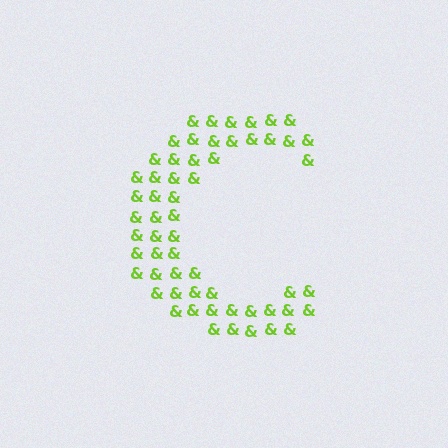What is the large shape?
The large shape is the letter C.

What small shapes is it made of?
It is made of small ampersands.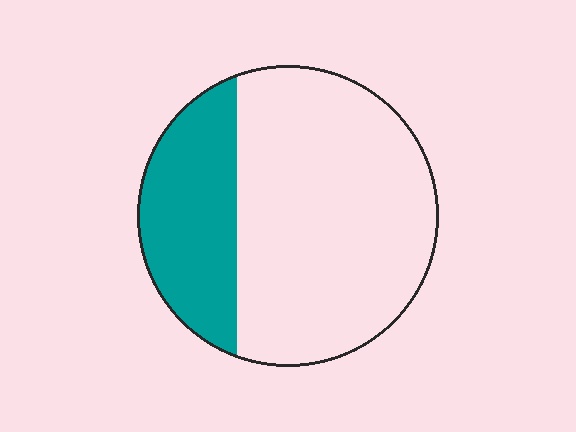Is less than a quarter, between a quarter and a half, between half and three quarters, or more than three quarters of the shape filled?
Between a quarter and a half.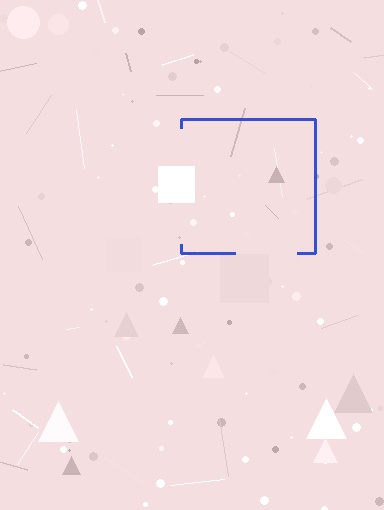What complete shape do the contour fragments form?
The contour fragments form a square.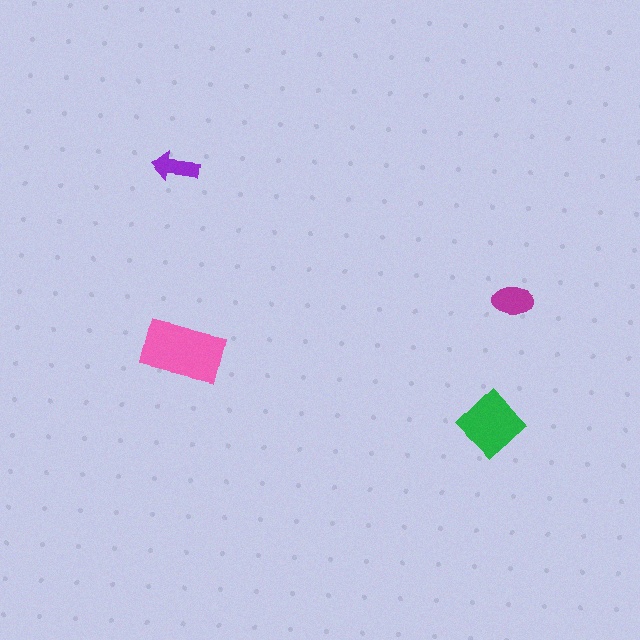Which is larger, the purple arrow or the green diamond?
The green diamond.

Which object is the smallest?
The purple arrow.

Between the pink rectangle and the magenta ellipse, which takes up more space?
The pink rectangle.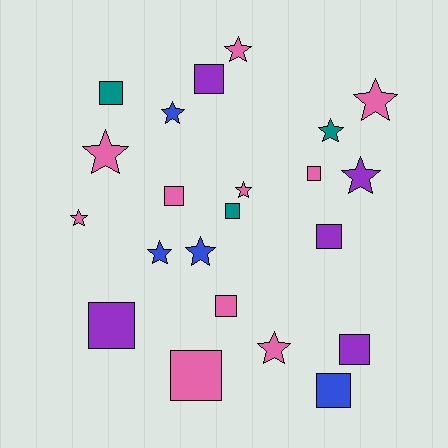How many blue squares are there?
There is 1 blue square.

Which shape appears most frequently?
Square, with 11 objects.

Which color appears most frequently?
Pink, with 10 objects.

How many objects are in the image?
There are 22 objects.